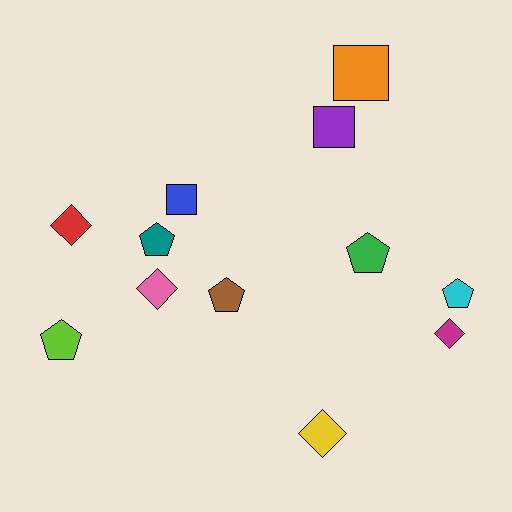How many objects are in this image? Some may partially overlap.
There are 12 objects.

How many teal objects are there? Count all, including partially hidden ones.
There is 1 teal object.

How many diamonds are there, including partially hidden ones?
There are 4 diamonds.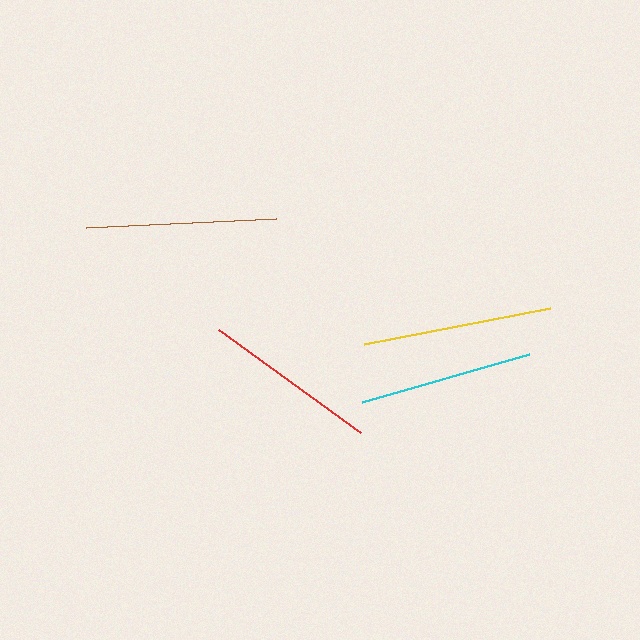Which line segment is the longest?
The brown line is the longest at approximately 191 pixels.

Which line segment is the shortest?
The cyan line is the shortest at approximately 174 pixels.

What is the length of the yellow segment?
The yellow segment is approximately 190 pixels long.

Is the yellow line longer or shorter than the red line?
The yellow line is longer than the red line.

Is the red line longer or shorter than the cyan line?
The red line is longer than the cyan line.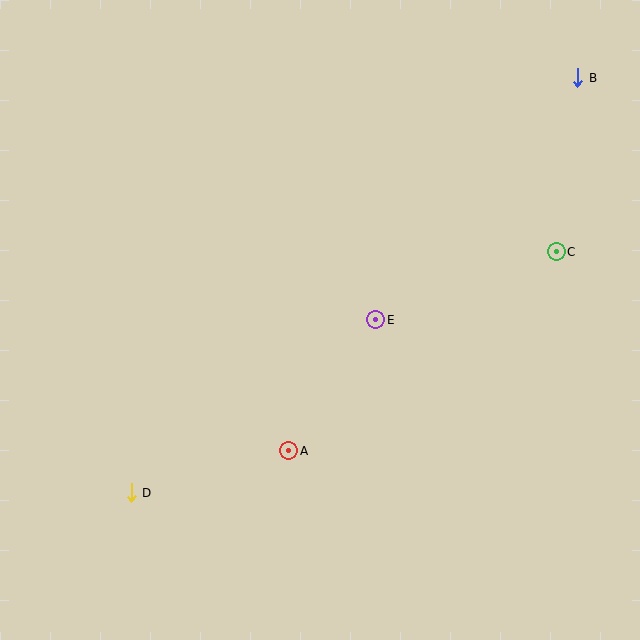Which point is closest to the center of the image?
Point E at (376, 320) is closest to the center.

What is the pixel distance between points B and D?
The distance between B and D is 610 pixels.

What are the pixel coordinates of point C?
Point C is at (556, 252).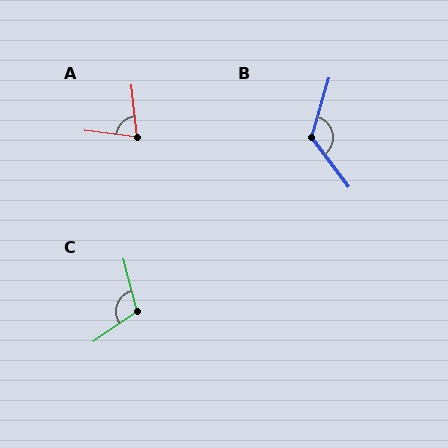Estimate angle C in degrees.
Approximately 110 degrees.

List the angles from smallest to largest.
A (77°), C (110°), B (126°).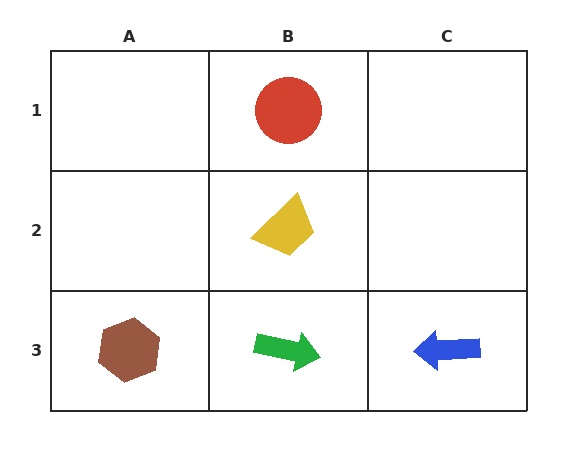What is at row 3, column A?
A brown hexagon.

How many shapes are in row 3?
3 shapes.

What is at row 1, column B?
A red circle.